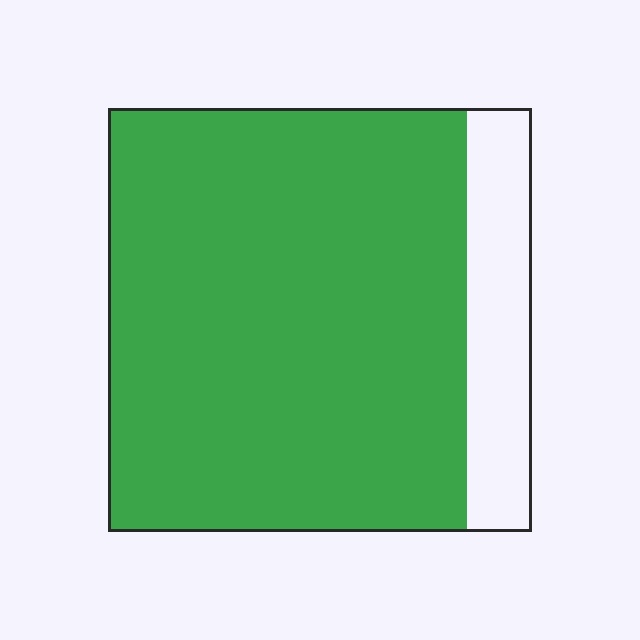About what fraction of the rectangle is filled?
About five sixths (5/6).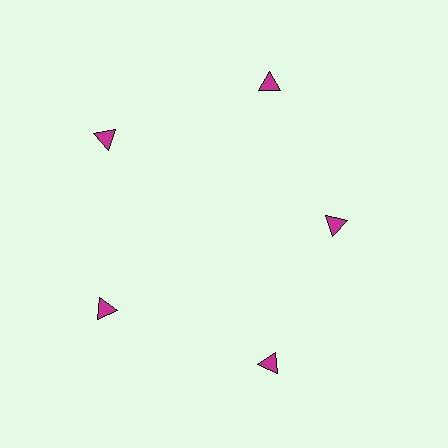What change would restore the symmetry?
The symmetry would be restored by moving it outward, back onto the ring so that all 5 triangles sit at equal angles and equal distance from the center.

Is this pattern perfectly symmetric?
No. The 5 magenta triangles are arranged in a ring, but one element near the 3 o'clock position is pulled inward toward the center, breaking the 5-fold rotational symmetry.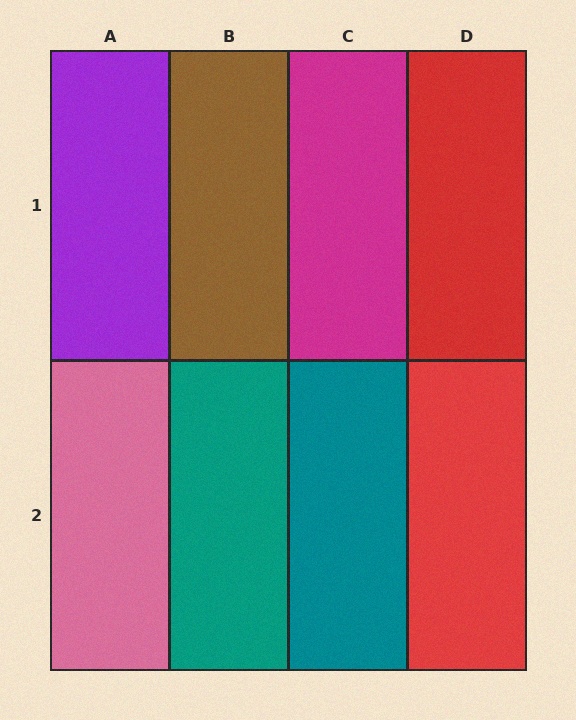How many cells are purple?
1 cell is purple.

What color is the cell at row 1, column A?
Purple.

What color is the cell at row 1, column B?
Brown.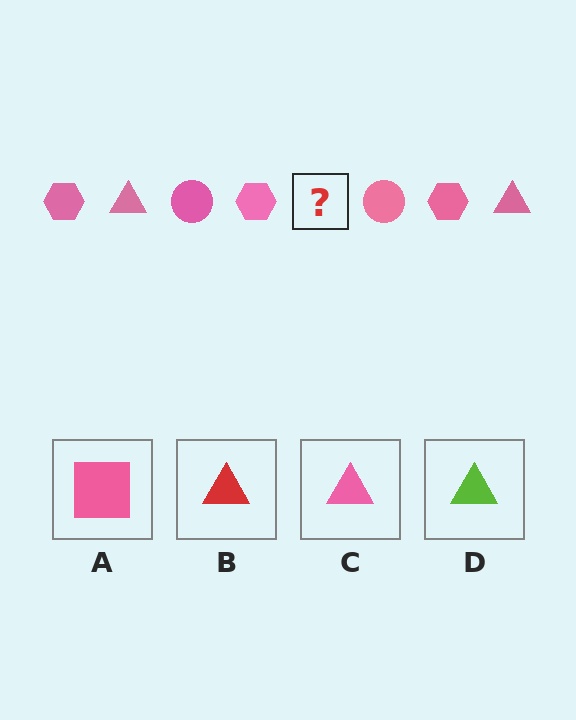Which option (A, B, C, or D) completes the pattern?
C.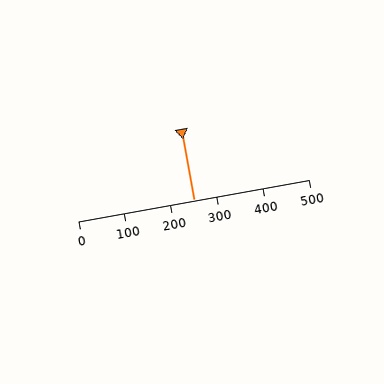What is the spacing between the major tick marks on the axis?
The major ticks are spaced 100 apart.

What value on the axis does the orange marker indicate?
The marker indicates approximately 250.